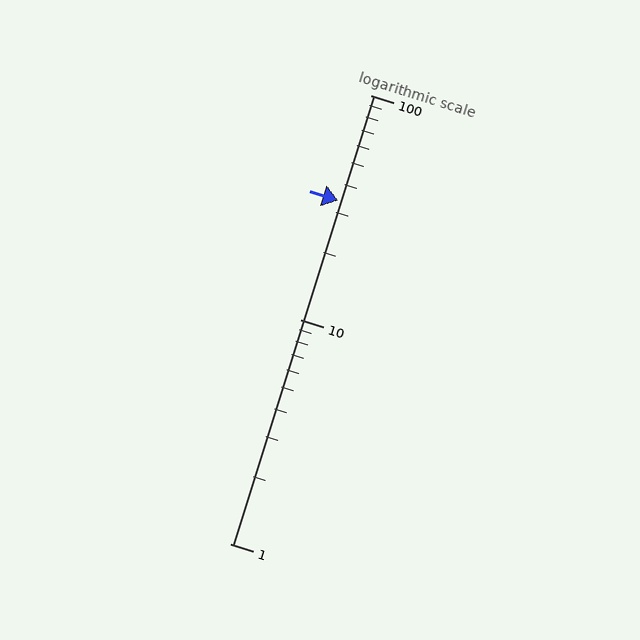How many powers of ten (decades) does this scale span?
The scale spans 2 decades, from 1 to 100.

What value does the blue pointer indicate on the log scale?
The pointer indicates approximately 34.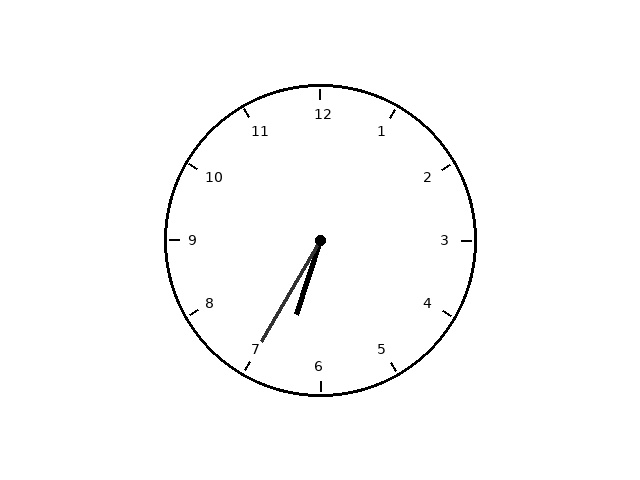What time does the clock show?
6:35.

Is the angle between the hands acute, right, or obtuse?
It is acute.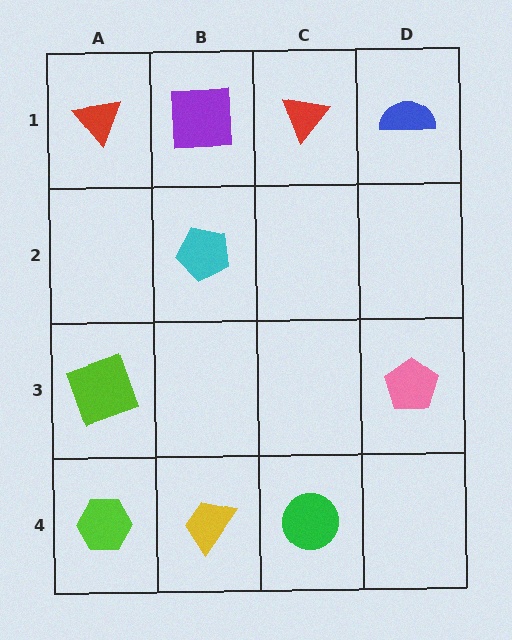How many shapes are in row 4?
3 shapes.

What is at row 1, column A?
A red triangle.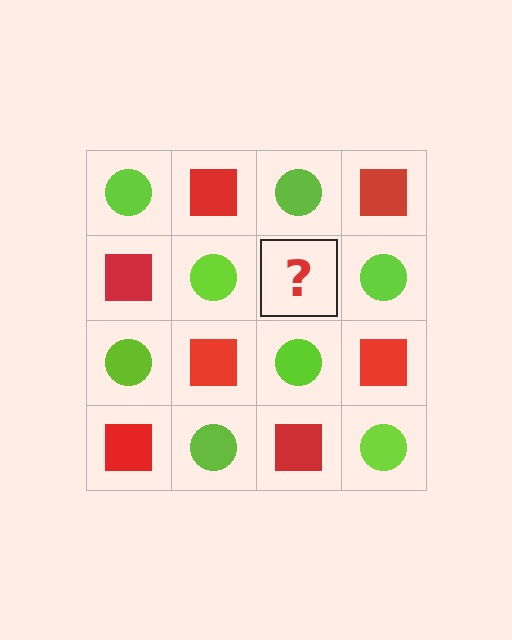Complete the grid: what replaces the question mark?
The question mark should be replaced with a red square.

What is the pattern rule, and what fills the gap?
The rule is that it alternates lime circle and red square in a checkerboard pattern. The gap should be filled with a red square.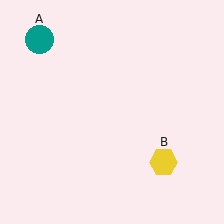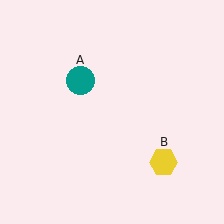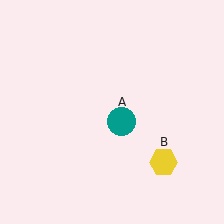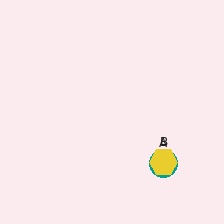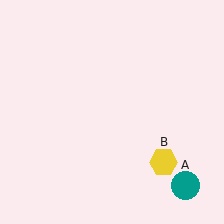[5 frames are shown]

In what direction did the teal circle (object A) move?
The teal circle (object A) moved down and to the right.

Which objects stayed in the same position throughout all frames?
Yellow hexagon (object B) remained stationary.